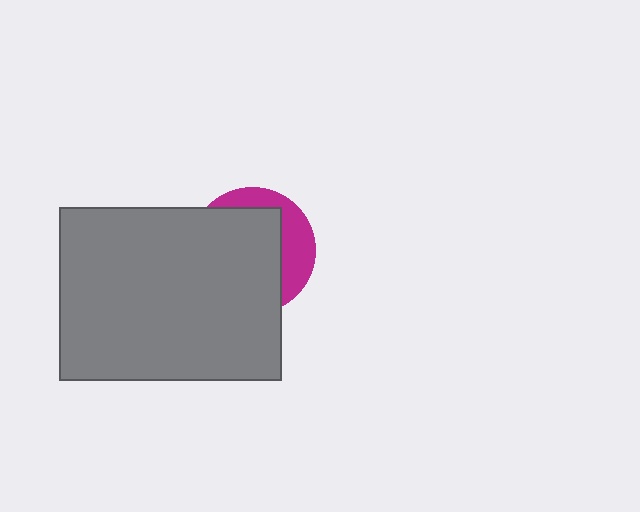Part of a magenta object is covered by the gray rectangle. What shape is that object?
It is a circle.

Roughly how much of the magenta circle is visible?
A small part of it is visible (roughly 31%).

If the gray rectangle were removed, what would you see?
You would see the complete magenta circle.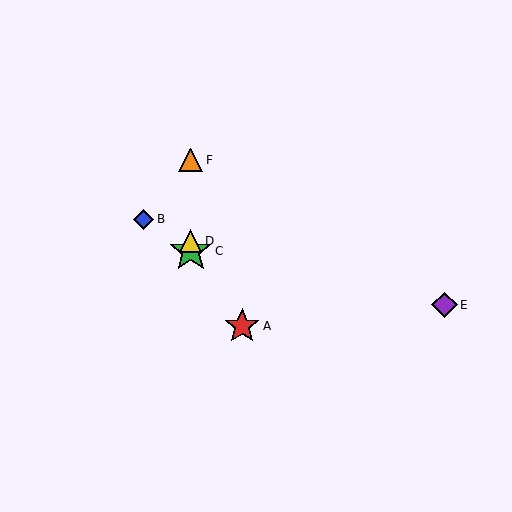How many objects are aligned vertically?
3 objects (C, D, F) are aligned vertically.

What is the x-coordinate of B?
Object B is at x≈144.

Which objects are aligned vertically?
Objects C, D, F are aligned vertically.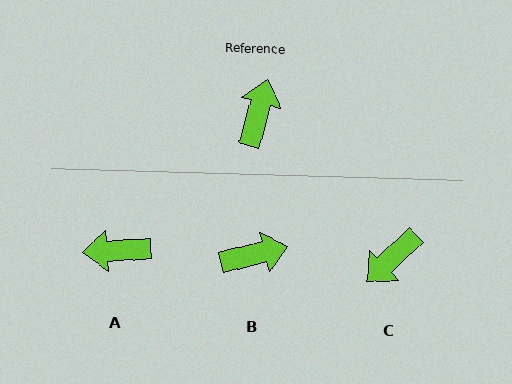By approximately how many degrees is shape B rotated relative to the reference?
Approximately 60 degrees clockwise.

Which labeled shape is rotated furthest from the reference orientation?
C, about 150 degrees away.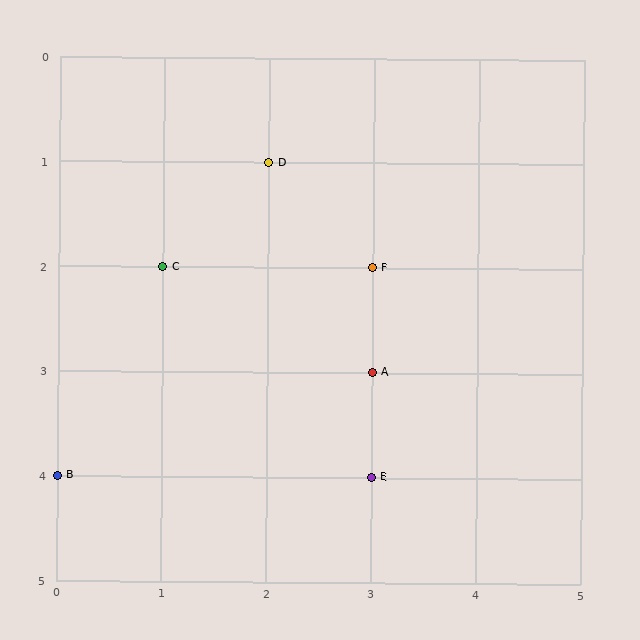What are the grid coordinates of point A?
Point A is at grid coordinates (3, 3).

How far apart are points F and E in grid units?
Points F and E are 2 rows apart.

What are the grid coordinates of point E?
Point E is at grid coordinates (3, 4).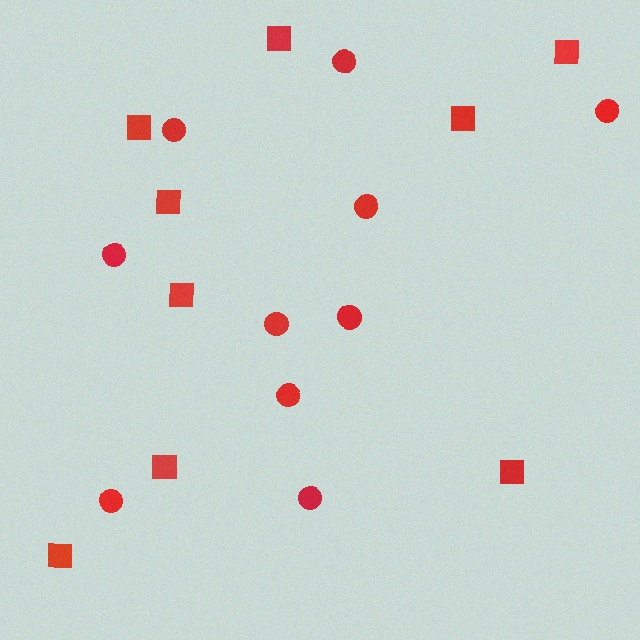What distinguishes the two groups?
There are 2 groups: one group of circles (10) and one group of squares (9).